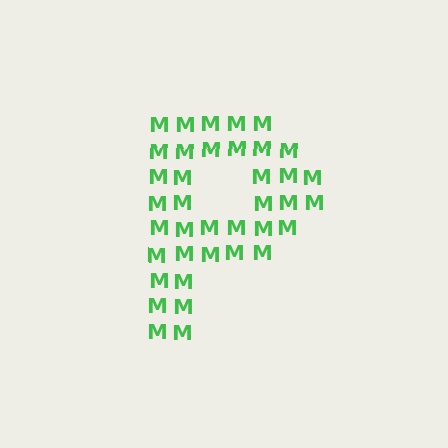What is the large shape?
The large shape is the letter P.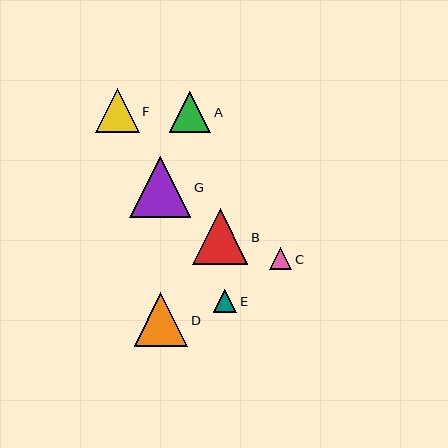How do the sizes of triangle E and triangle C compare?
Triangle E and triangle C are approximately the same size.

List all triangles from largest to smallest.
From largest to smallest: G, B, D, F, A, E, C.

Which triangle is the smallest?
Triangle C is the smallest with a size of approximately 22 pixels.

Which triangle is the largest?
Triangle G is the largest with a size of approximately 61 pixels.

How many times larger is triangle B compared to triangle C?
Triangle B is approximately 2.5 times the size of triangle C.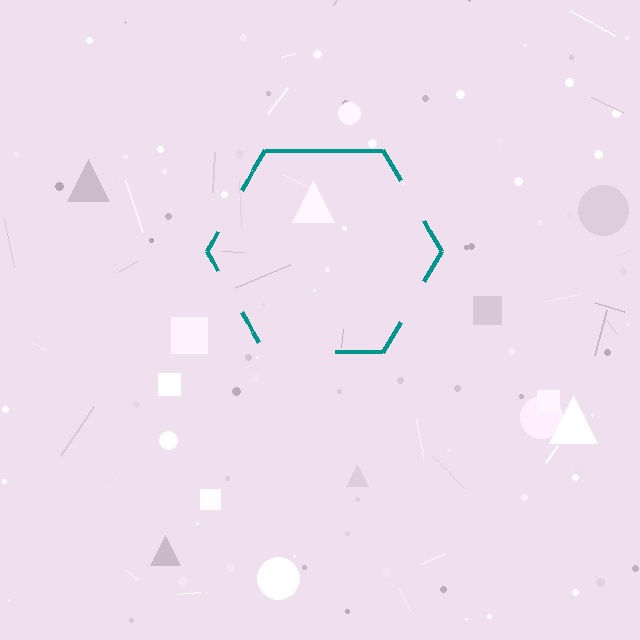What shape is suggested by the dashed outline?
The dashed outline suggests a hexagon.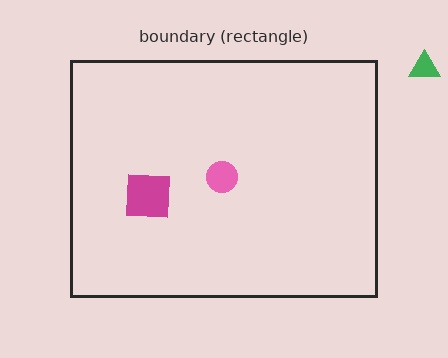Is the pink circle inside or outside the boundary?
Inside.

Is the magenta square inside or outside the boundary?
Inside.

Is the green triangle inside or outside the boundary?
Outside.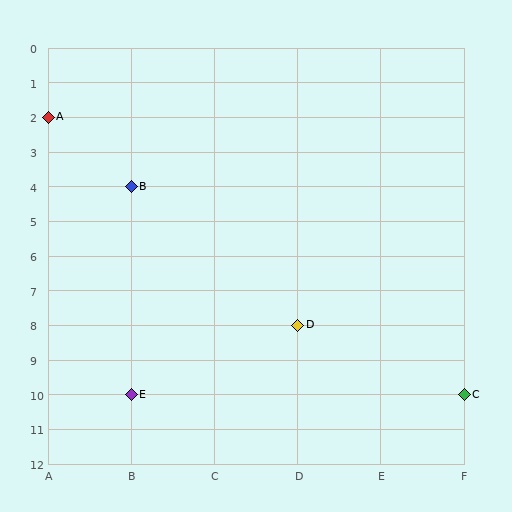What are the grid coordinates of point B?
Point B is at grid coordinates (B, 4).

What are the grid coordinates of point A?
Point A is at grid coordinates (A, 2).